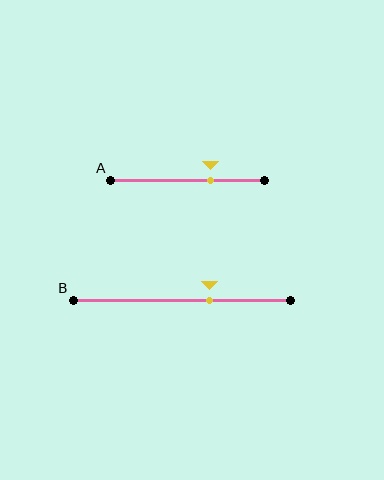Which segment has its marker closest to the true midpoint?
Segment B has its marker closest to the true midpoint.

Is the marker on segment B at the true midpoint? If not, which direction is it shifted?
No, the marker on segment B is shifted to the right by about 13% of the segment length.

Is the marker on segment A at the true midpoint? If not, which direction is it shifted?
No, the marker on segment A is shifted to the right by about 15% of the segment length.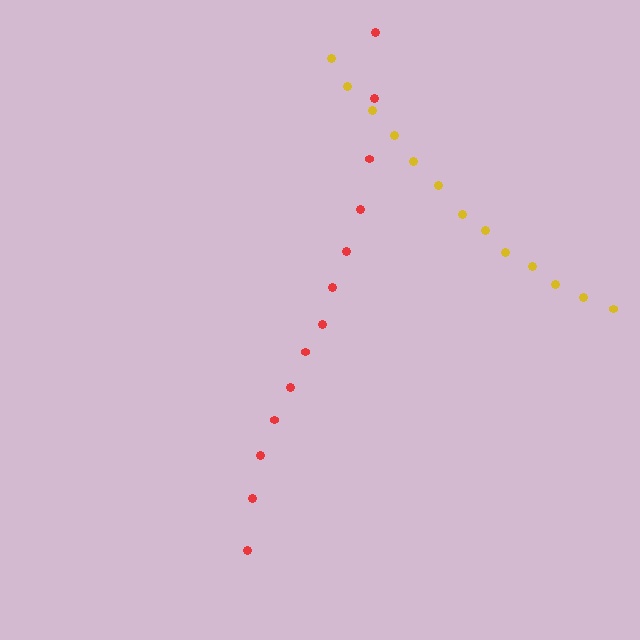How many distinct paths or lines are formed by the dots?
There are 2 distinct paths.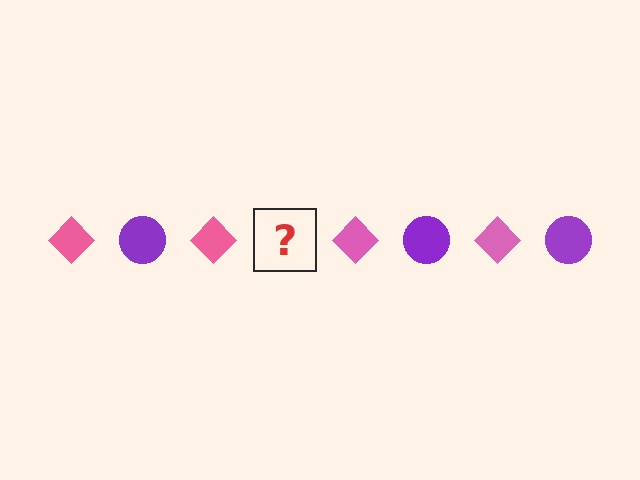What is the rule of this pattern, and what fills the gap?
The rule is that the pattern alternates between pink diamond and purple circle. The gap should be filled with a purple circle.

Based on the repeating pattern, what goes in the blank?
The blank should be a purple circle.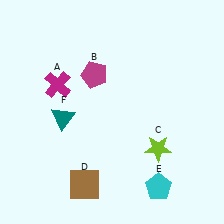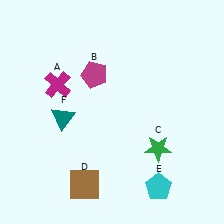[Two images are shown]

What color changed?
The star (C) changed from lime in Image 1 to green in Image 2.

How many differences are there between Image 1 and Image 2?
There is 1 difference between the two images.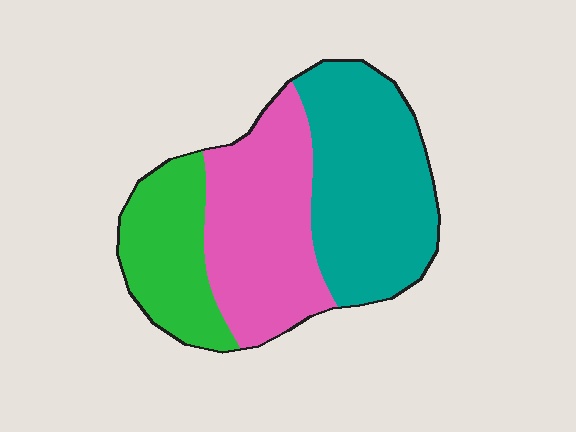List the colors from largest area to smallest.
From largest to smallest: teal, pink, green.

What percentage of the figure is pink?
Pink takes up between a third and a half of the figure.